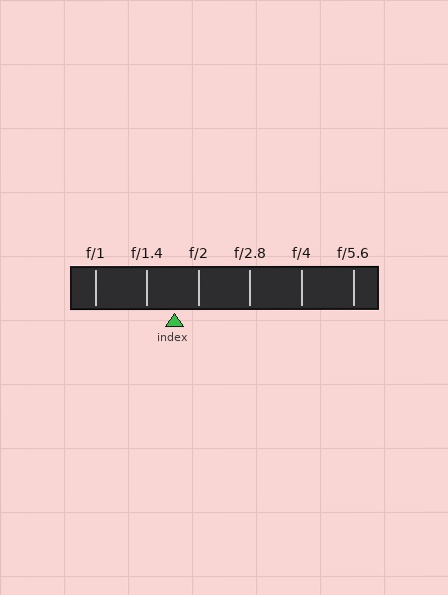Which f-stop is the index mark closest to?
The index mark is closest to f/2.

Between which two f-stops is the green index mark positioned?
The index mark is between f/1.4 and f/2.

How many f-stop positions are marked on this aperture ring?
There are 6 f-stop positions marked.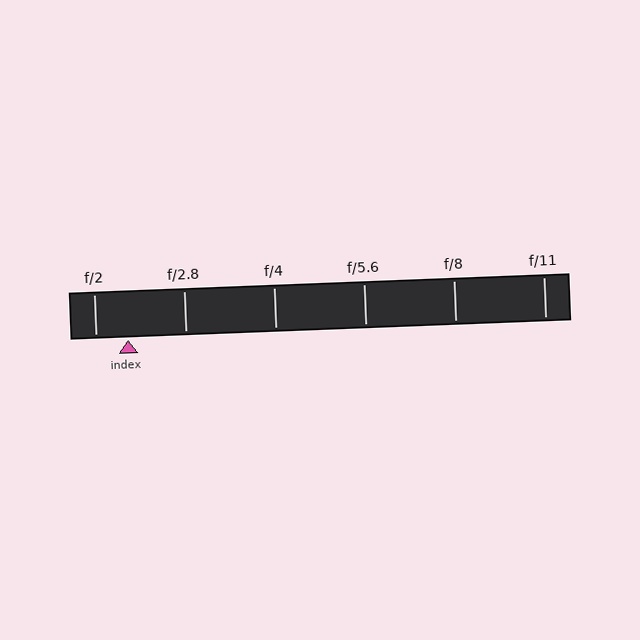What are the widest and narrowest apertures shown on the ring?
The widest aperture shown is f/2 and the narrowest is f/11.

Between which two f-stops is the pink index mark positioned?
The index mark is between f/2 and f/2.8.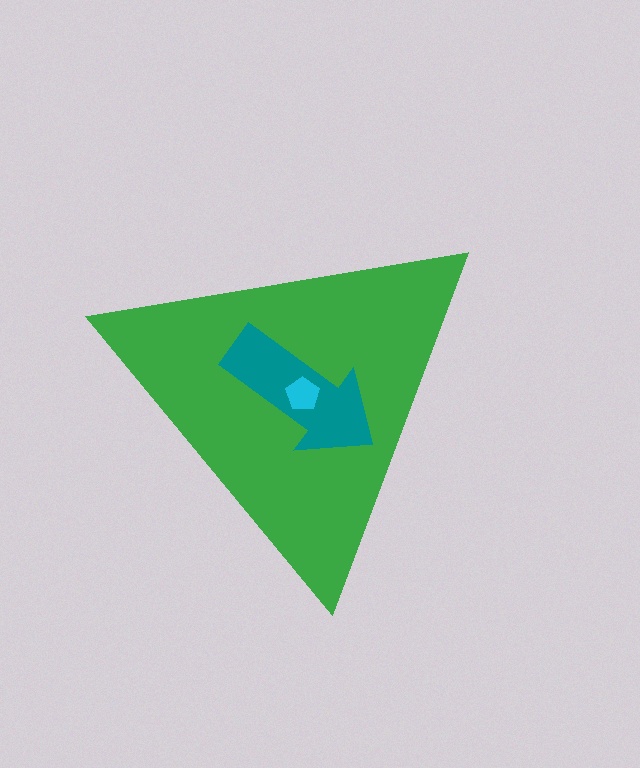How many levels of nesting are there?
3.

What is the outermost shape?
The green triangle.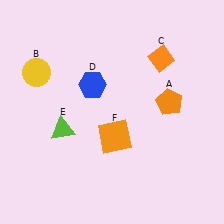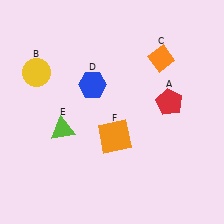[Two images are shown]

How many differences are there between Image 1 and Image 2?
There is 1 difference between the two images.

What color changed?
The pentagon (A) changed from orange in Image 1 to red in Image 2.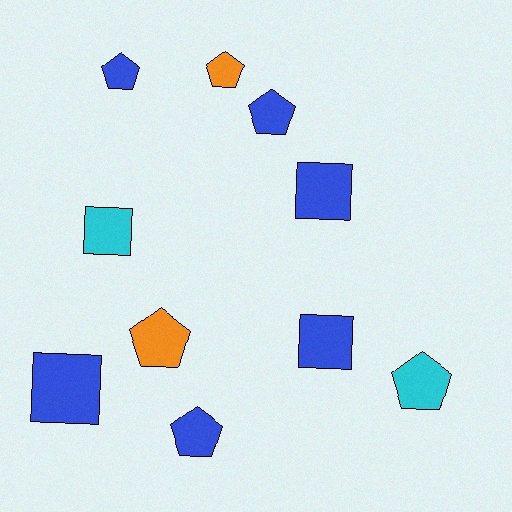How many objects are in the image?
There are 10 objects.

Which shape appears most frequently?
Pentagon, with 6 objects.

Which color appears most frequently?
Blue, with 6 objects.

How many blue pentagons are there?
There are 3 blue pentagons.